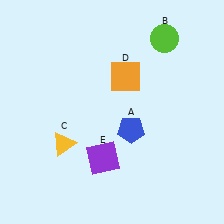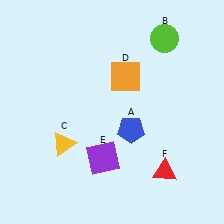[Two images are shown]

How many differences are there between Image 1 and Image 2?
There is 1 difference between the two images.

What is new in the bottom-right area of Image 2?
A red triangle (F) was added in the bottom-right area of Image 2.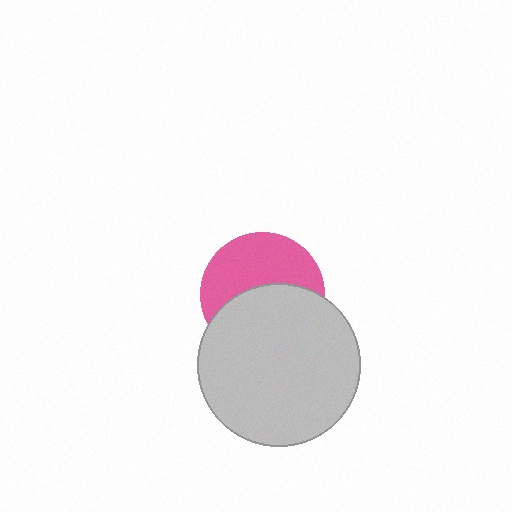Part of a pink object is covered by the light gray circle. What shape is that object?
It is a circle.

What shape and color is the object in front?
The object in front is a light gray circle.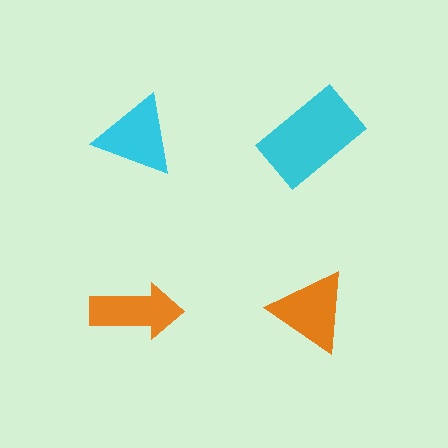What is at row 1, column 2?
A cyan rectangle.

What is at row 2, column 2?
An orange triangle.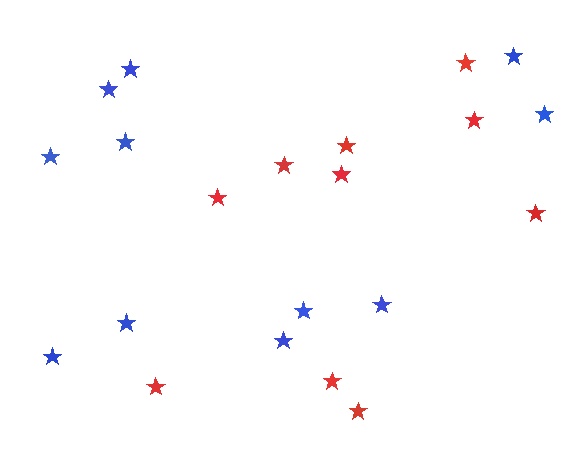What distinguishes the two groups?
There are 2 groups: one group of red stars (10) and one group of blue stars (11).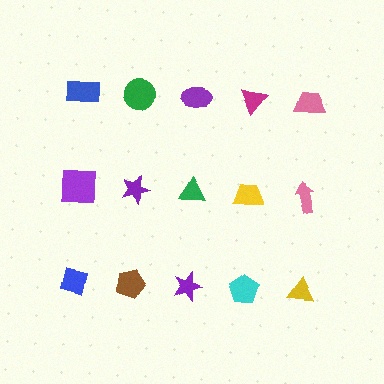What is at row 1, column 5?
A pink trapezoid.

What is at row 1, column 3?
A purple ellipse.